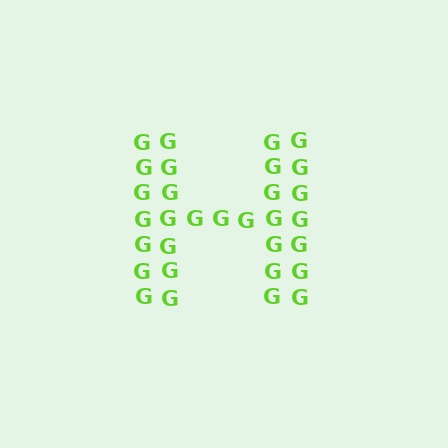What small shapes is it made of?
It is made of small letter G's.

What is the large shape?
The large shape is the letter H.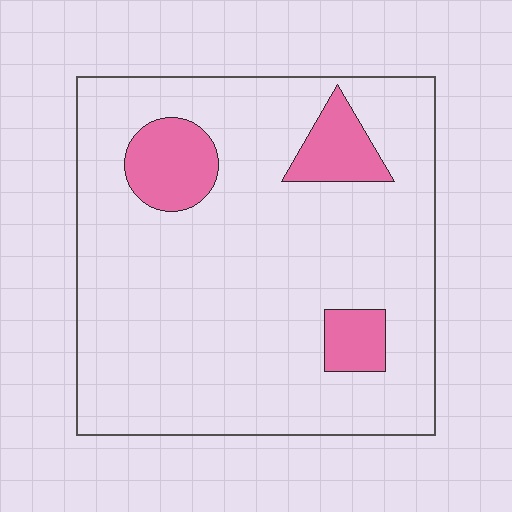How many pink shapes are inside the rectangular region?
3.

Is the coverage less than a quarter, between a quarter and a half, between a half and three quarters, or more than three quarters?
Less than a quarter.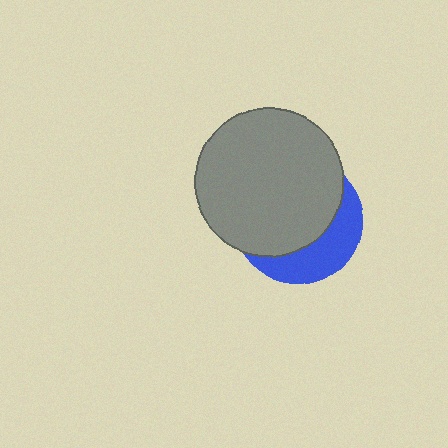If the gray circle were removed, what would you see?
You would see the complete blue circle.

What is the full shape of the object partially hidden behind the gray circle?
The partially hidden object is a blue circle.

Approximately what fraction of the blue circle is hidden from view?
Roughly 66% of the blue circle is hidden behind the gray circle.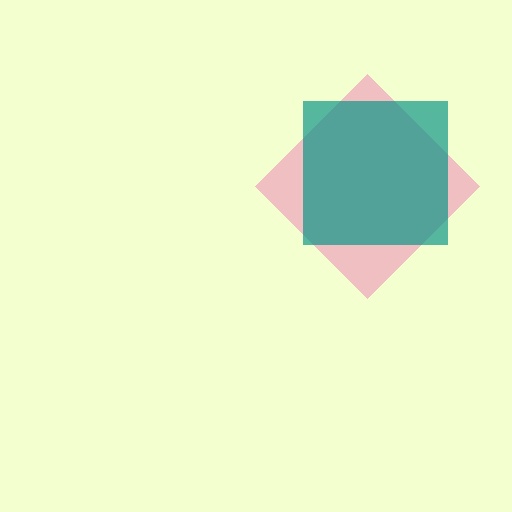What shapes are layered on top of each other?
The layered shapes are: a pink diamond, a teal square.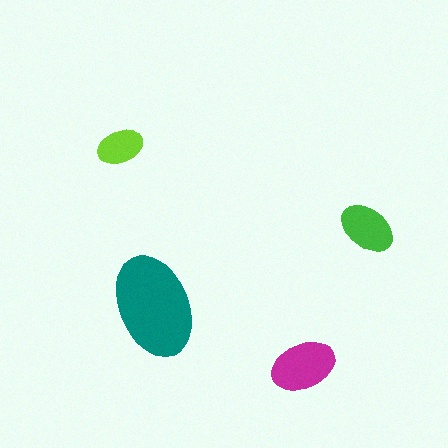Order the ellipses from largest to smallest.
the teal one, the magenta one, the green one, the lime one.